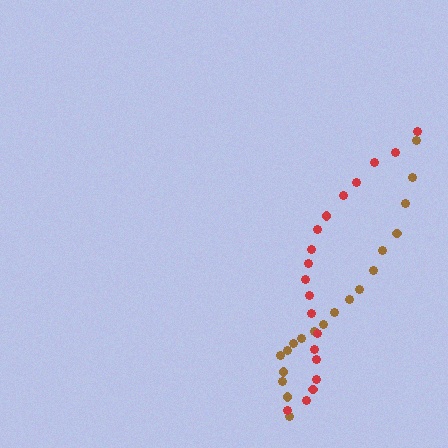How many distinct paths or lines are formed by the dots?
There are 2 distinct paths.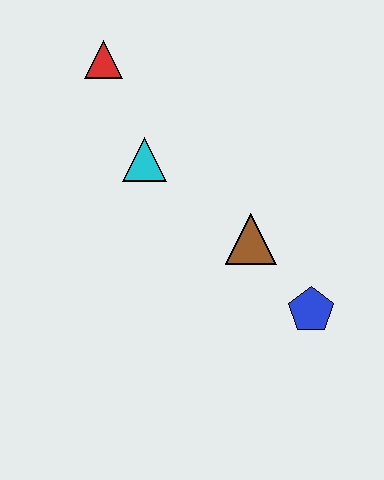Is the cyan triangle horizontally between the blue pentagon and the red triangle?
Yes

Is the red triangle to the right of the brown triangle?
No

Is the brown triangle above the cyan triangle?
No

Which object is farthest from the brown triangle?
The red triangle is farthest from the brown triangle.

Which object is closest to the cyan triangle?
The red triangle is closest to the cyan triangle.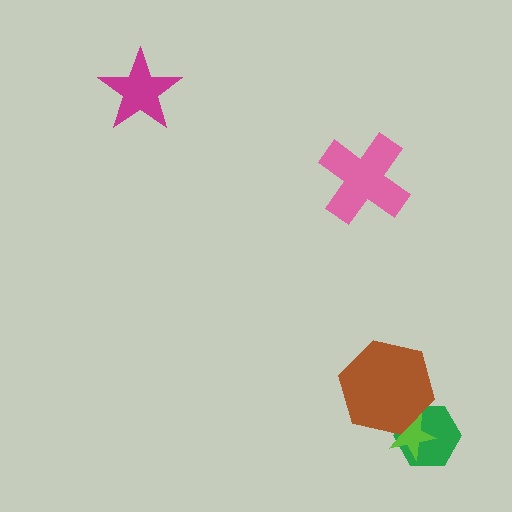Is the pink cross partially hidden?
No, no other shape covers it.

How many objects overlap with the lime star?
2 objects overlap with the lime star.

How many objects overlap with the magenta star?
0 objects overlap with the magenta star.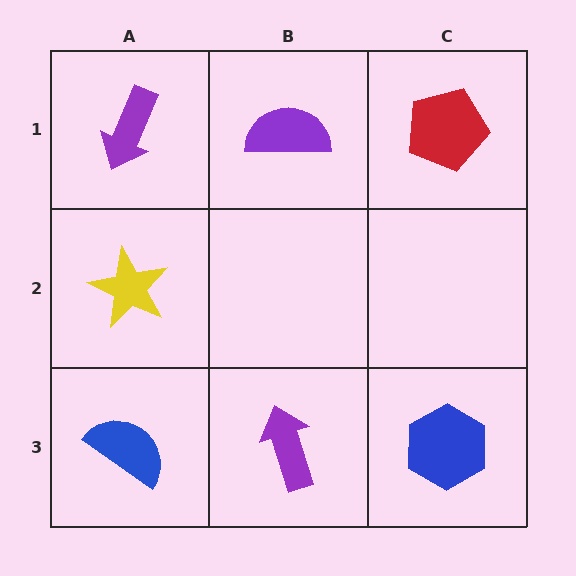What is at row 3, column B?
A purple arrow.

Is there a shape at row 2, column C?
No, that cell is empty.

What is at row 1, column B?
A purple semicircle.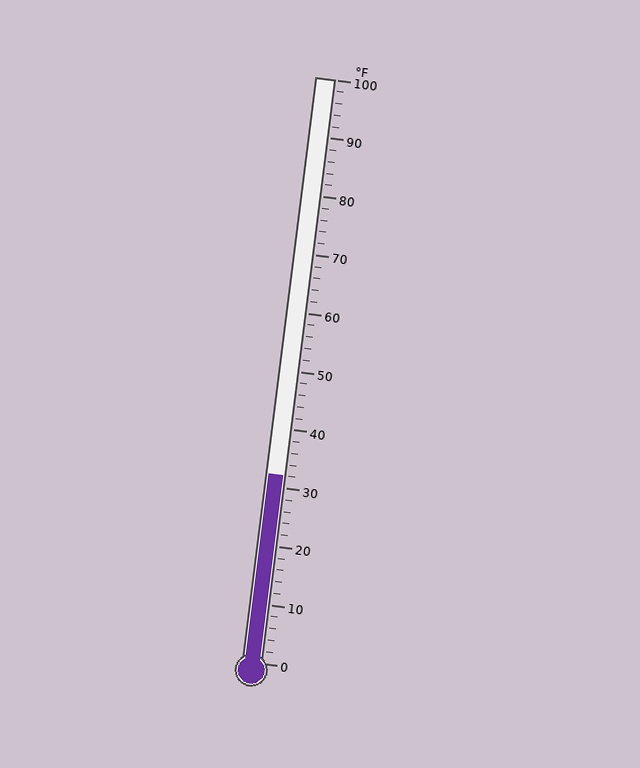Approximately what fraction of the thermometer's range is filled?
The thermometer is filled to approximately 30% of its range.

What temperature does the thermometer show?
The thermometer shows approximately 32°F.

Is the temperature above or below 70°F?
The temperature is below 70°F.